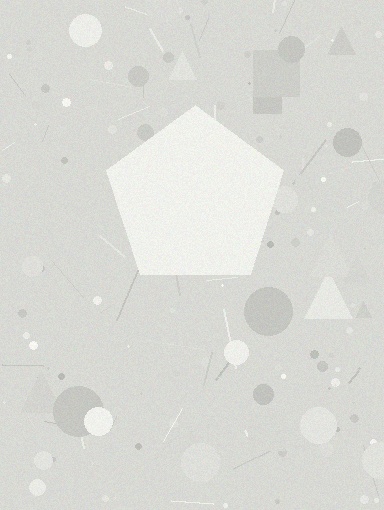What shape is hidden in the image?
A pentagon is hidden in the image.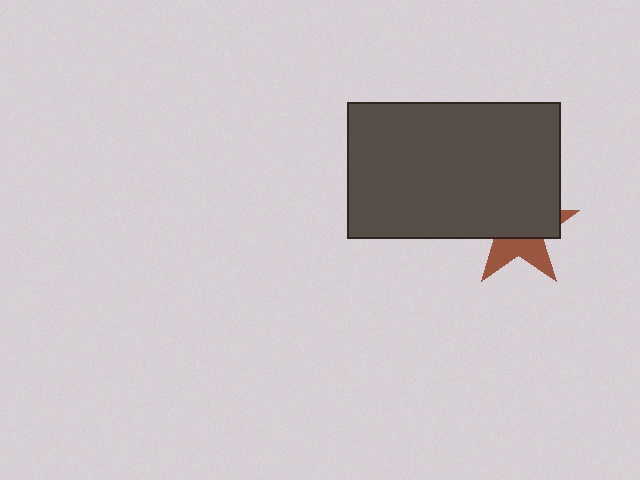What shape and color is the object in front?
The object in front is a dark gray rectangle.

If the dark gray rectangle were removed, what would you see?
You would see the complete brown star.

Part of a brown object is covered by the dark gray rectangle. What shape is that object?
It is a star.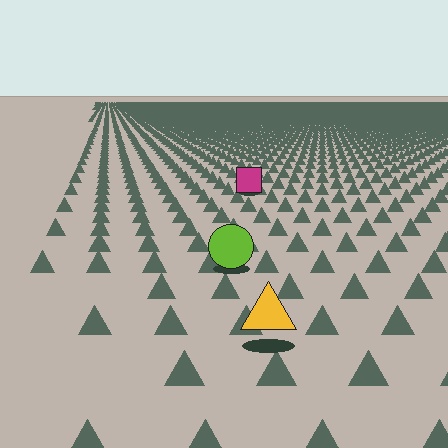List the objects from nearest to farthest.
From nearest to farthest: the yellow triangle, the lime circle, the magenta square.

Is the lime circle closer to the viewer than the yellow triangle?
No. The yellow triangle is closer — you can tell from the texture gradient: the ground texture is coarser near it.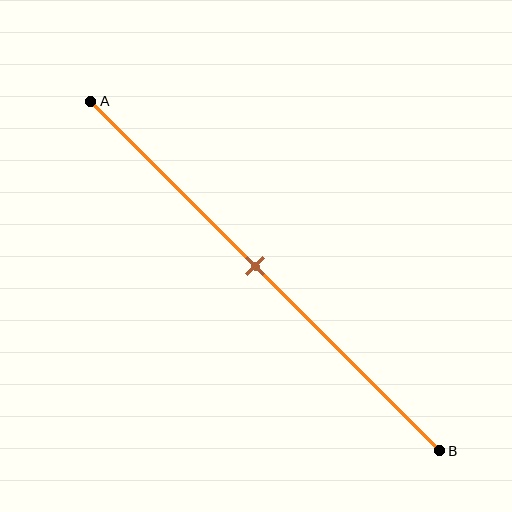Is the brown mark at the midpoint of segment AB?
Yes, the mark is approximately at the midpoint.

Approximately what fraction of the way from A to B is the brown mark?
The brown mark is approximately 45% of the way from A to B.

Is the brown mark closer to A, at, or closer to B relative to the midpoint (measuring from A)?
The brown mark is approximately at the midpoint of segment AB.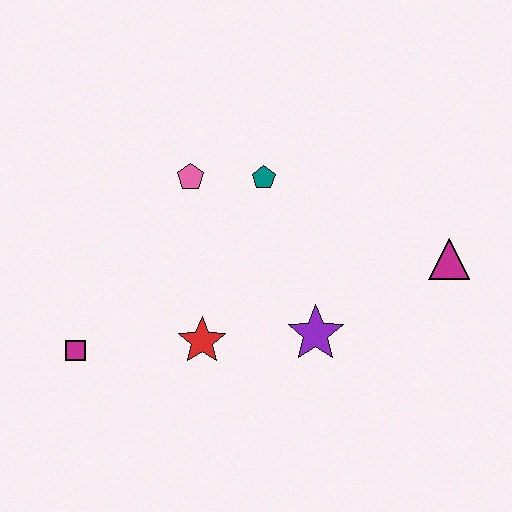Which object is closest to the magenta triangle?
The purple star is closest to the magenta triangle.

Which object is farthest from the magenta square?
The magenta triangle is farthest from the magenta square.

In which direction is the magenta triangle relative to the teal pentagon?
The magenta triangle is to the right of the teal pentagon.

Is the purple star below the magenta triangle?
Yes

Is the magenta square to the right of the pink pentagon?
No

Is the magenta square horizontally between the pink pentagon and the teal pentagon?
No